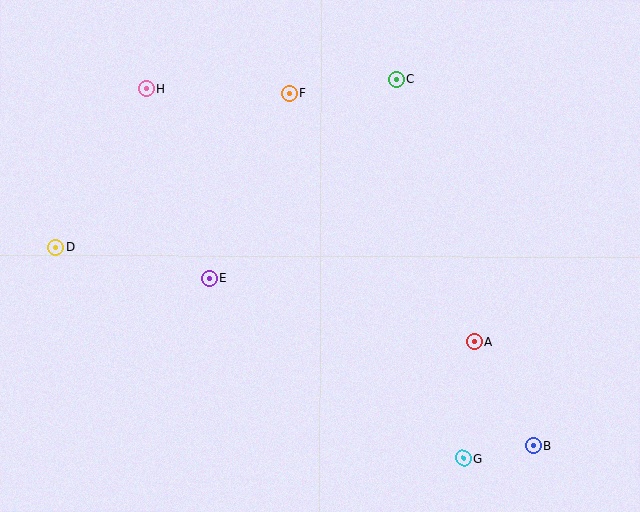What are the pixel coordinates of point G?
Point G is at (464, 458).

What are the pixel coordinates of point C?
Point C is at (396, 79).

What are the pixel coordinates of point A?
Point A is at (474, 341).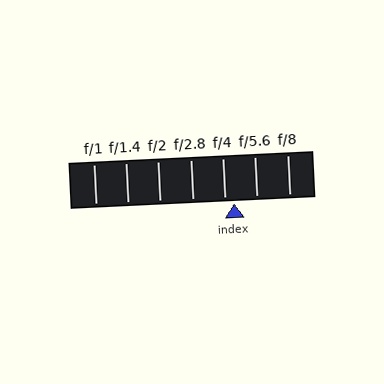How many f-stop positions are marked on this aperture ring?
There are 7 f-stop positions marked.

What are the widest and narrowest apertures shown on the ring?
The widest aperture shown is f/1 and the narrowest is f/8.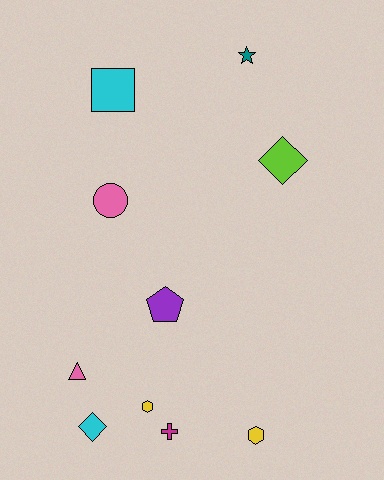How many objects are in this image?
There are 10 objects.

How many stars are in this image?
There is 1 star.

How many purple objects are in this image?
There is 1 purple object.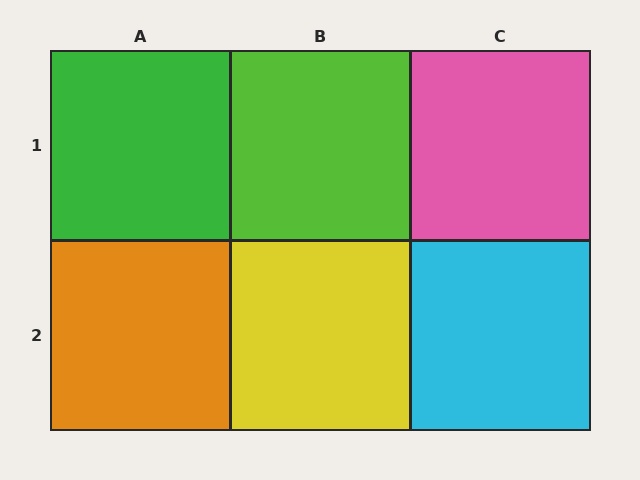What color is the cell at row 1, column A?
Green.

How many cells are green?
1 cell is green.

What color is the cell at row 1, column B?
Lime.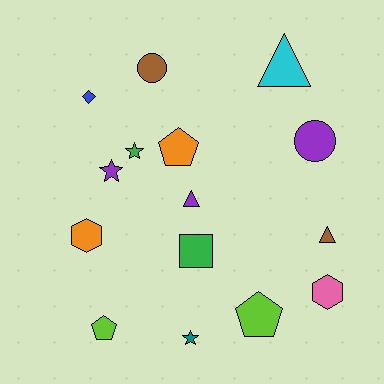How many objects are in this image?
There are 15 objects.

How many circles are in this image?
There are 2 circles.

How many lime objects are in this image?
There are 2 lime objects.